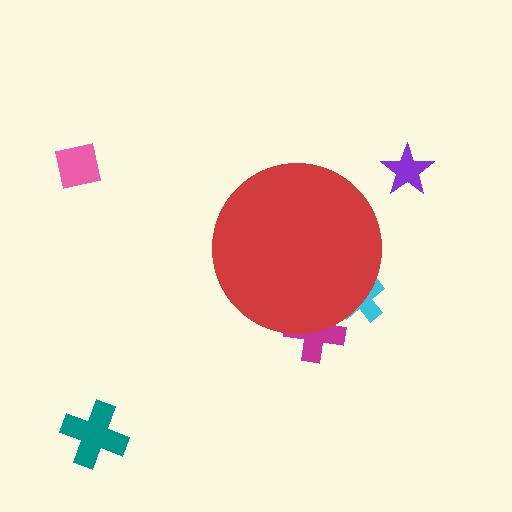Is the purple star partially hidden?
No, the purple star is fully visible.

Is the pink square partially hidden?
No, the pink square is fully visible.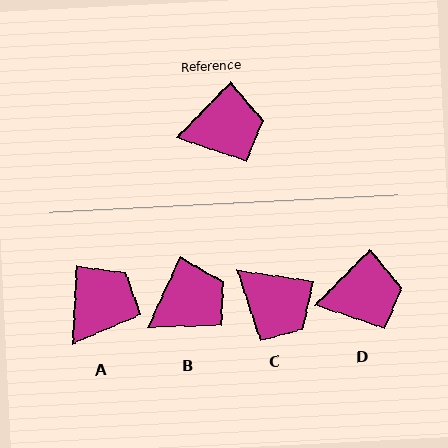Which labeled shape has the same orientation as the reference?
D.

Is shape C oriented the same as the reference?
No, it is off by about 53 degrees.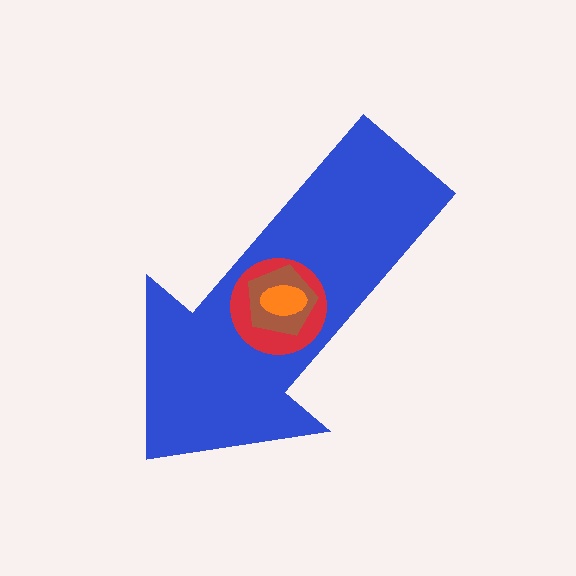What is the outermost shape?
The blue arrow.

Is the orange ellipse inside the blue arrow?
Yes.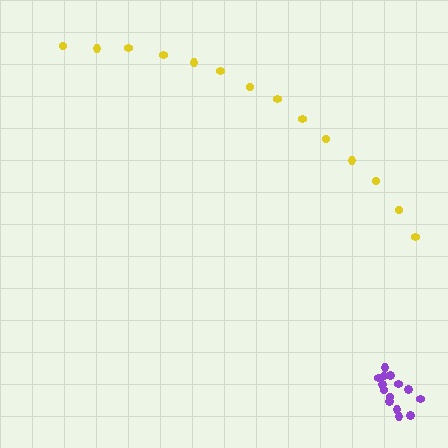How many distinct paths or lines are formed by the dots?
There are 2 distinct paths.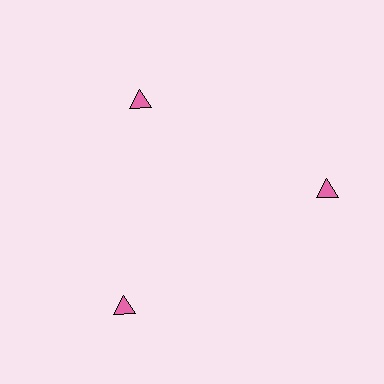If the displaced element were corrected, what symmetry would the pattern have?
It would have 3-fold rotational symmetry — the pattern would map onto itself every 120 degrees.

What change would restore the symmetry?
The symmetry would be restored by moving it outward, back onto the ring so that all 3 triangles sit at equal angles and equal distance from the center.